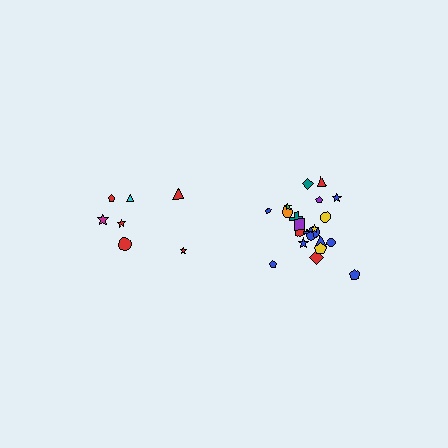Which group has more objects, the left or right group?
The right group.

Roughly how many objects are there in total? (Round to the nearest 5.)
Roughly 30 objects in total.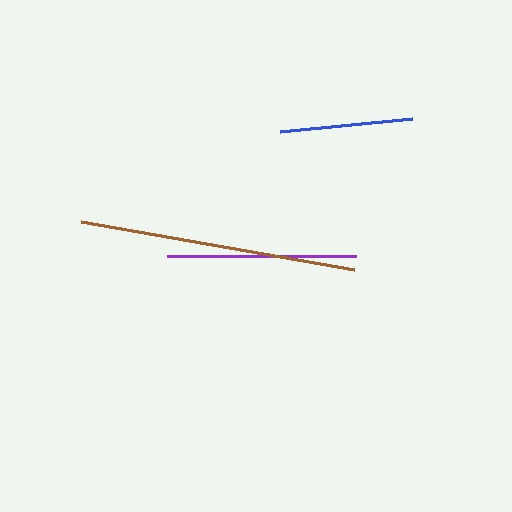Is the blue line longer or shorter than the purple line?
The purple line is longer than the blue line.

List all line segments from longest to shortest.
From longest to shortest: brown, purple, blue.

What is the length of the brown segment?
The brown segment is approximately 277 pixels long.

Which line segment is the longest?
The brown line is the longest at approximately 277 pixels.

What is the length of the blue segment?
The blue segment is approximately 132 pixels long.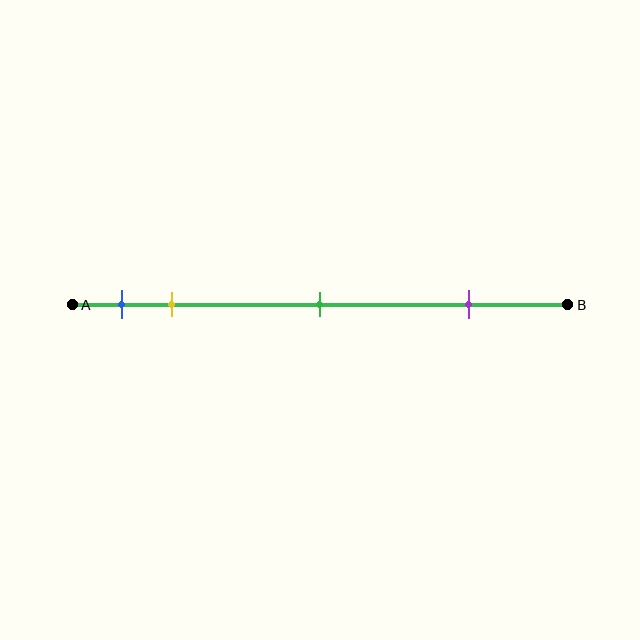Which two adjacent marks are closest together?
The blue and yellow marks are the closest adjacent pair.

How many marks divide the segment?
There are 4 marks dividing the segment.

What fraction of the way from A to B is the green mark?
The green mark is approximately 50% (0.5) of the way from A to B.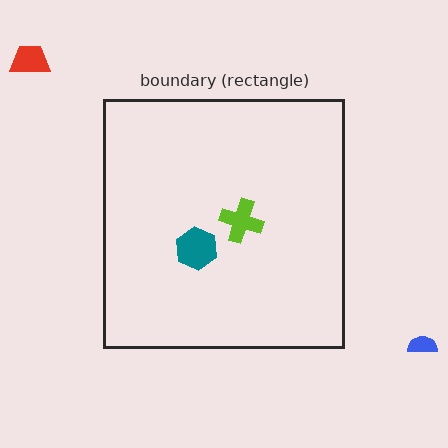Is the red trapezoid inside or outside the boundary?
Outside.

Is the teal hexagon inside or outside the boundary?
Inside.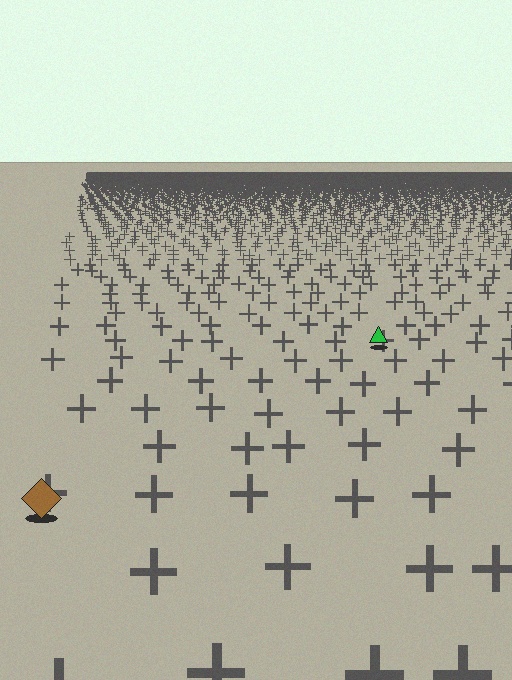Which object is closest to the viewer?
The brown diamond is closest. The texture marks near it are larger and more spread out.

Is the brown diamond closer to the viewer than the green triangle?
Yes. The brown diamond is closer — you can tell from the texture gradient: the ground texture is coarser near it.